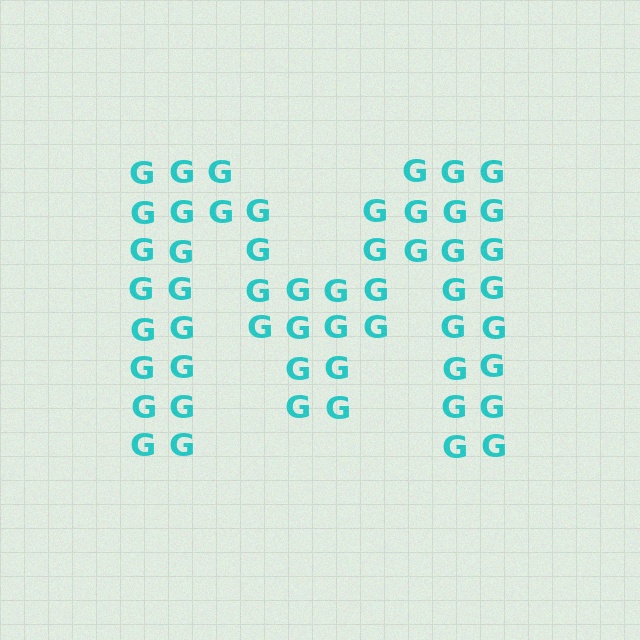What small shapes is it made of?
It is made of small letter G's.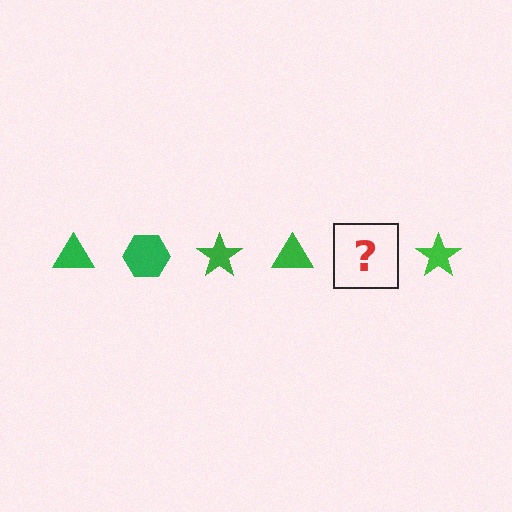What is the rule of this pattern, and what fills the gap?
The rule is that the pattern cycles through triangle, hexagon, star shapes in green. The gap should be filled with a green hexagon.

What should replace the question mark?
The question mark should be replaced with a green hexagon.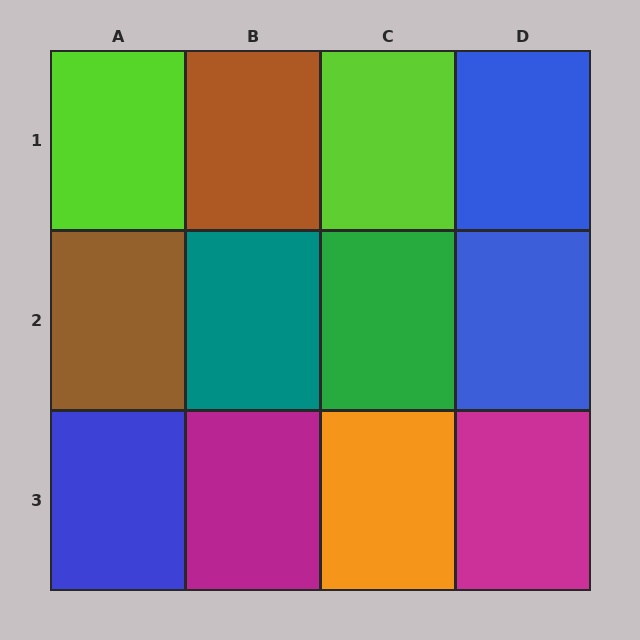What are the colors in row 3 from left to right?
Blue, magenta, orange, magenta.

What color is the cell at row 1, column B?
Brown.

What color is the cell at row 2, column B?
Teal.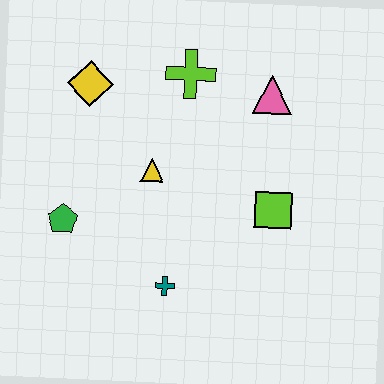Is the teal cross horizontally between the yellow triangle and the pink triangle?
Yes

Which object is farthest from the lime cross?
The teal cross is farthest from the lime cross.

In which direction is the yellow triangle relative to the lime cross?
The yellow triangle is below the lime cross.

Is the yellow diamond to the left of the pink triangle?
Yes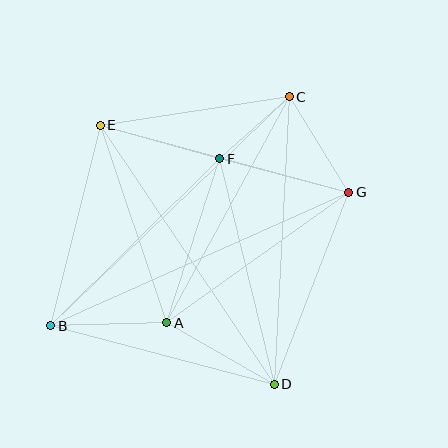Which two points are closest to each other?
Points C and F are closest to each other.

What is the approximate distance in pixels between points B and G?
The distance between B and G is approximately 327 pixels.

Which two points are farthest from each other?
Points B and C are farthest from each other.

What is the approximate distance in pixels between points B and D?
The distance between B and D is approximately 231 pixels.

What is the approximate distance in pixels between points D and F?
The distance between D and F is approximately 232 pixels.